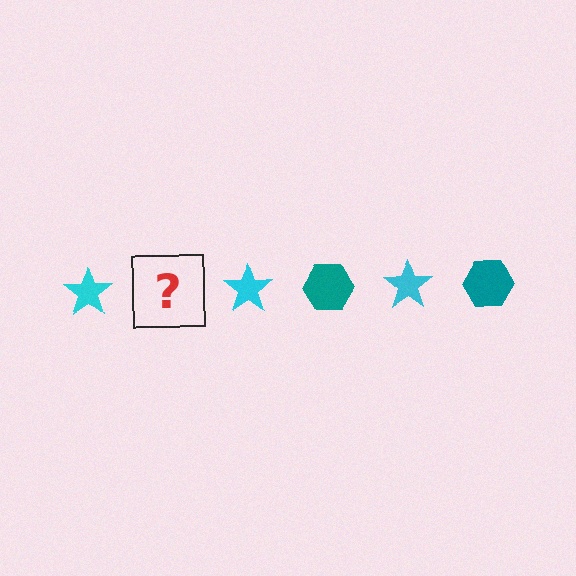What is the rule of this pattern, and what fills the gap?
The rule is that the pattern alternates between cyan star and teal hexagon. The gap should be filled with a teal hexagon.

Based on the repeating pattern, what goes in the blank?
The blank should be a teal hexagon.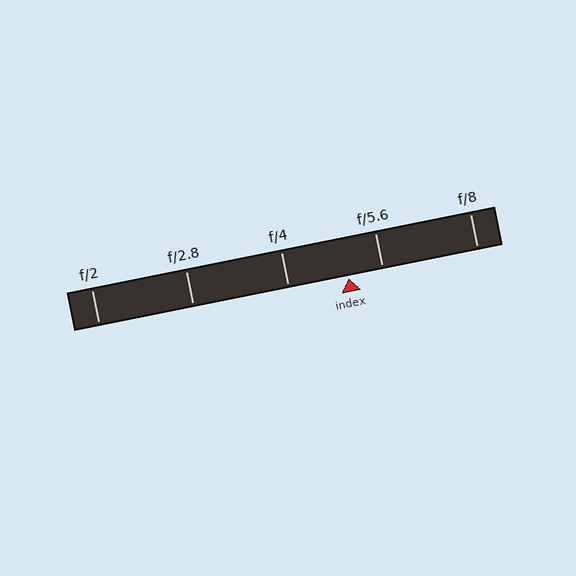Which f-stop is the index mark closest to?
The index mark is closest to f/5.6.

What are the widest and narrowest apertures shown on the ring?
The widest aperture shown is f/2 and the narrowest is f/8.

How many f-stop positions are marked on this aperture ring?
There are 5 f-stop positions marked.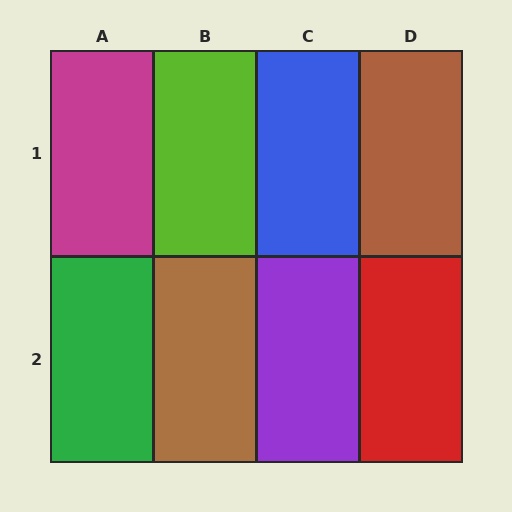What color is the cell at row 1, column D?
Brown.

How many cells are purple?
1 cell is purple.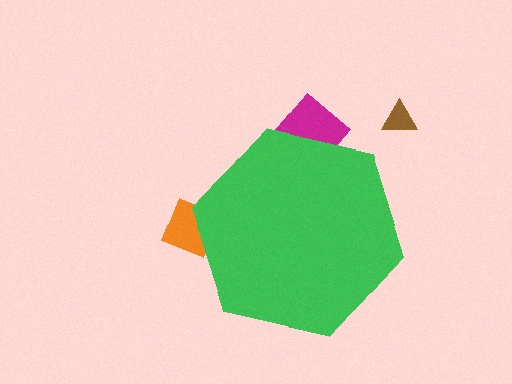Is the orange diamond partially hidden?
Yes, the orange diamond is partially hidden behind the green hexagon.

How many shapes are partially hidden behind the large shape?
2 shapes are partially hidden.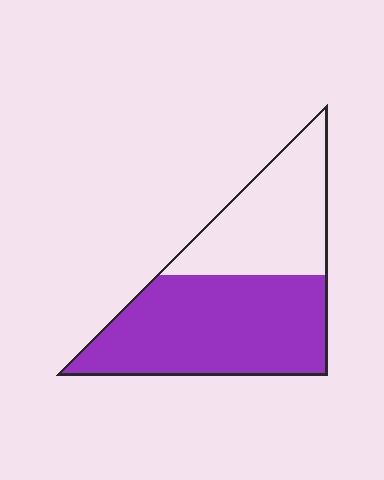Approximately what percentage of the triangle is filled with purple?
Approximately 60%.